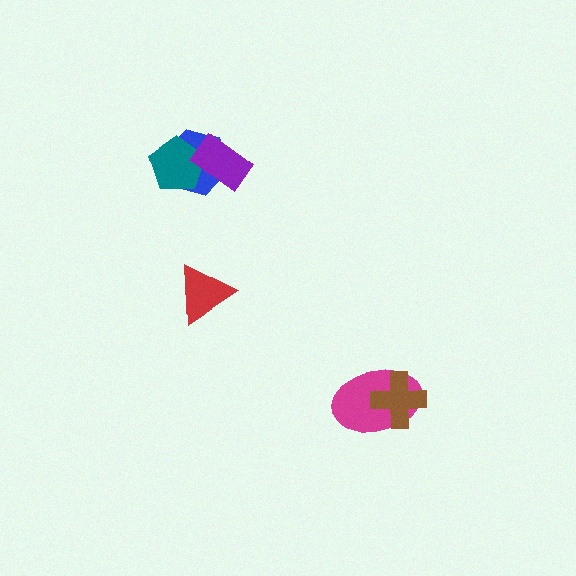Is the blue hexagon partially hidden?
Yes, it is partially covered by another shape.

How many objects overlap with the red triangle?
0 objects overlap with the red triangle.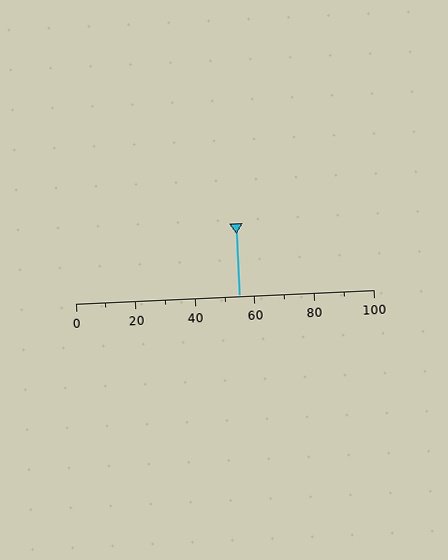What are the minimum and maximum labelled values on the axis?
The axis runs from 0 to 100.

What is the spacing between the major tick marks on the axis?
The major ticks are spaced 20 apart.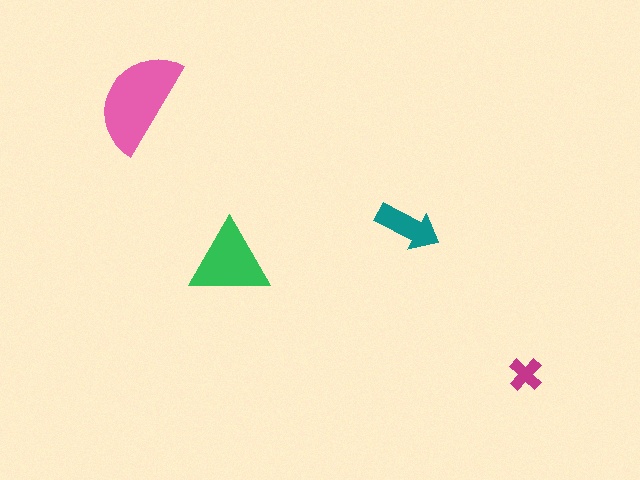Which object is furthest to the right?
The magenta cross is rightmost.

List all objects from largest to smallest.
The pink semicircle, the green triangle, the teal arrow, the magenta cross.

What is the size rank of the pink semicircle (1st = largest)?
1st.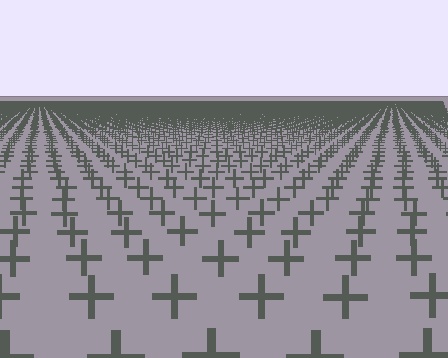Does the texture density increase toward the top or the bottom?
Density increases toward the top.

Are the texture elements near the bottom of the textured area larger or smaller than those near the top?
Larger. Near the bottom, elements are closer to the viewer and appear at a bigger on-screen size.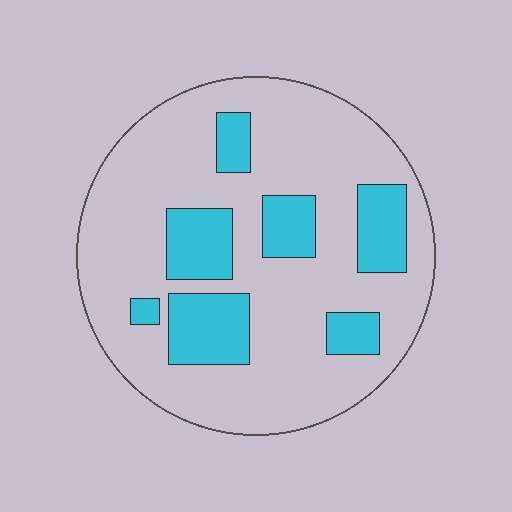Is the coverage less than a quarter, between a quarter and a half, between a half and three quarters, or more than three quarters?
Less than a quarter.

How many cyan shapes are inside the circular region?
7.